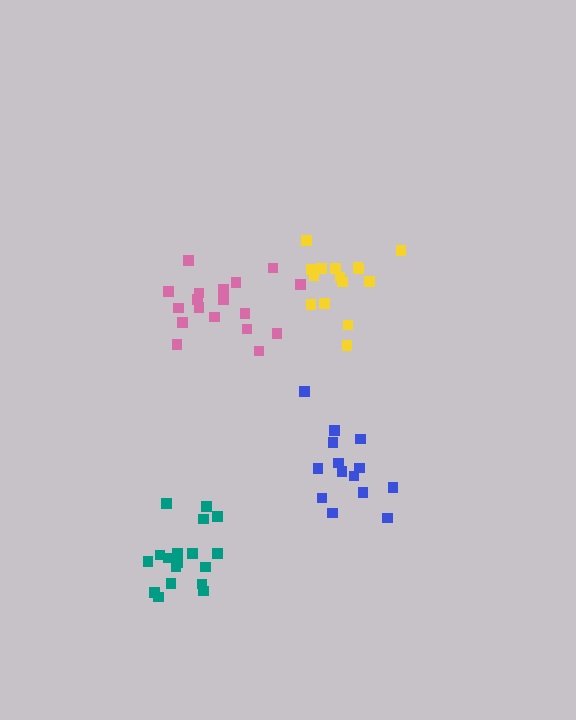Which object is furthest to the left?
The teal cluster is leftmost.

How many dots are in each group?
Group 1: 15 dots, Group 2: 18 dots, Group 3: 14 dots, Group 4: 18 dots (65 total).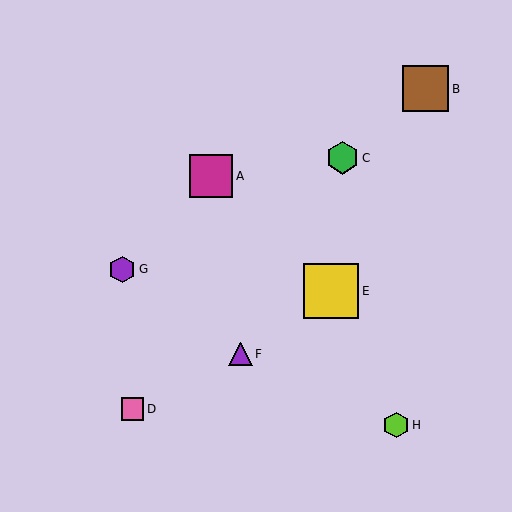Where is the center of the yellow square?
The center of the yellow square is at (331, 291).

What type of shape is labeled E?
Shape E is a yellow square.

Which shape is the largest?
The yellow square (labeled E) is the largest.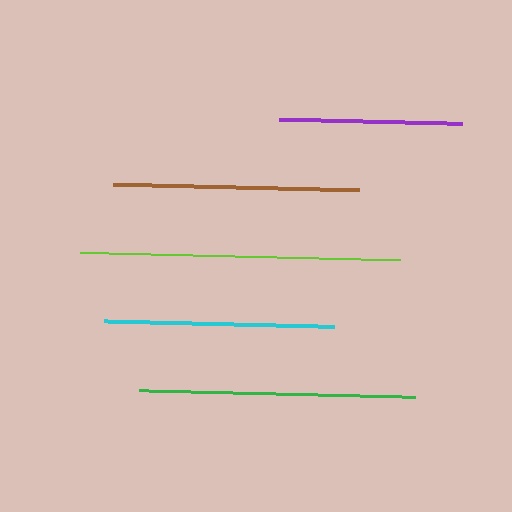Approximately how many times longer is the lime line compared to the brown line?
The lime line is approximately 1.3 times the length of the brown line.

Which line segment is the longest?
The lime line is the longest at approximately 320 pixels.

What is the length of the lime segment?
The lime segment is approximately 320 pixels long.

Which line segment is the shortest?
The purple line is the shortest at approximately 183 pixels.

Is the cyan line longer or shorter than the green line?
The green line is longer than the cyan line.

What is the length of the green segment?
The green segment is approximately 276 pixels long.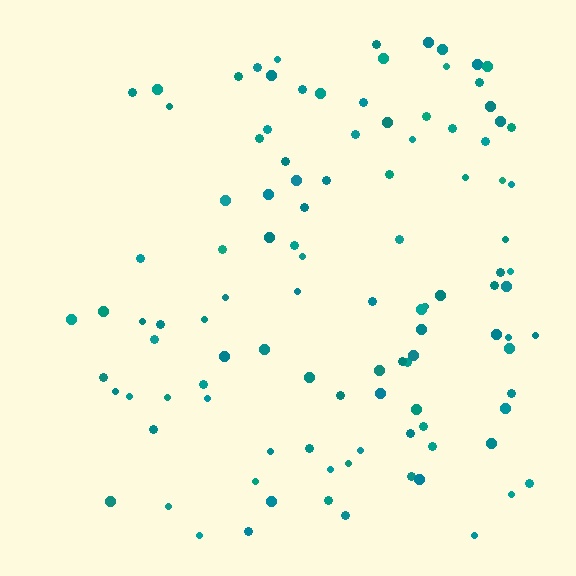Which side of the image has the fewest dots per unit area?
The left.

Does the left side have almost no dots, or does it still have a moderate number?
Still a moderate number, just noticeably fewer than the right.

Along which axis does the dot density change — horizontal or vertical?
Horizontal.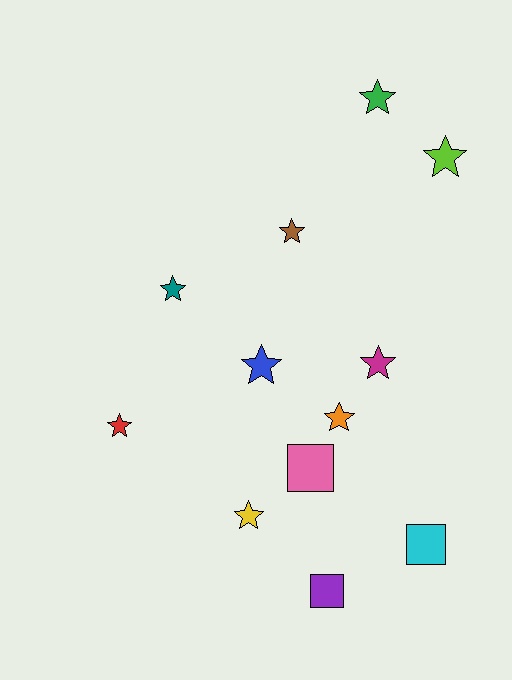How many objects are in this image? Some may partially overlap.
There are 12 objects.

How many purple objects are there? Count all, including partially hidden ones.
There is 1 purple object.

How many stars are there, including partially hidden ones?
There are 9 stars.